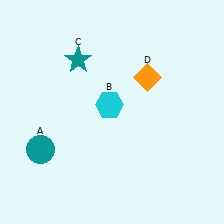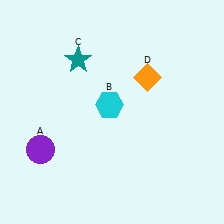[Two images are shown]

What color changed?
The circle (A) changed from teal in Image 1 to purple in Image 2.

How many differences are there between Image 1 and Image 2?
There is 1 difference between the two images.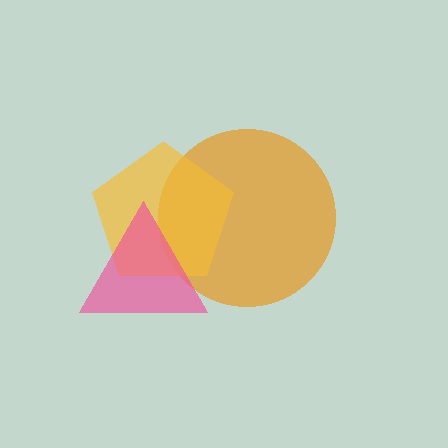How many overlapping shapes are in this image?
There are 3 overlapping shapes in the image.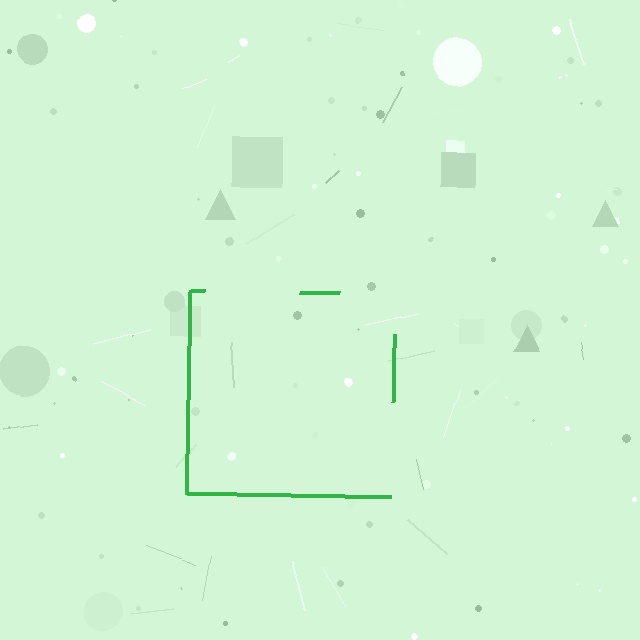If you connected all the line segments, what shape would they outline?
They would outline a square.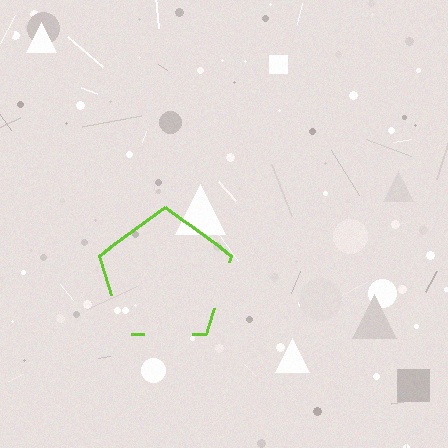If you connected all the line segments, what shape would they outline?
They would outline a pentagon.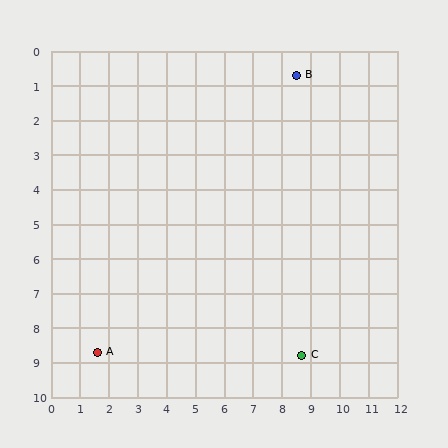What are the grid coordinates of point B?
Point B is at approximately (8.5, 0.7).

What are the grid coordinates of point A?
Point A is at approximately (1.6, 8.7).